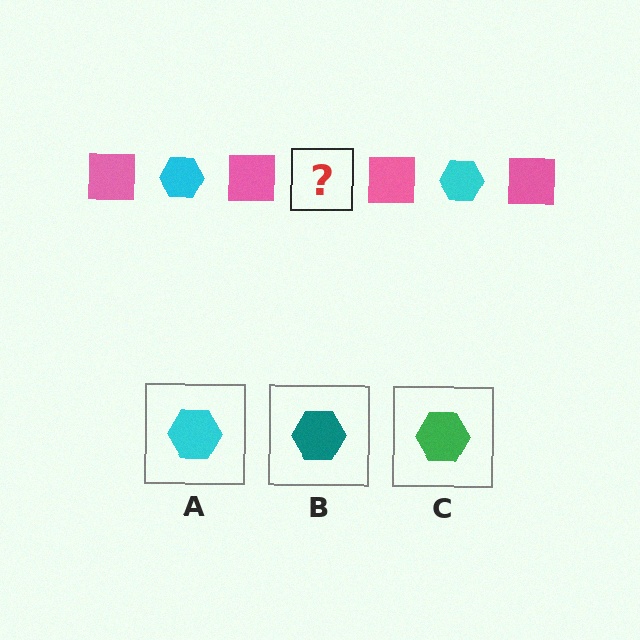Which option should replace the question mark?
Option A.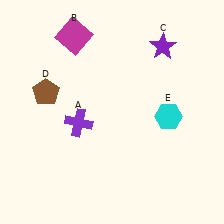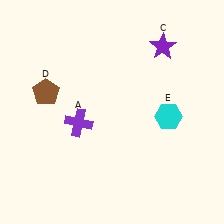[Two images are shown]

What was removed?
The magenta square (B) was removed in Image 2.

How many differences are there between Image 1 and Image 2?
There is 1 difference between the two images.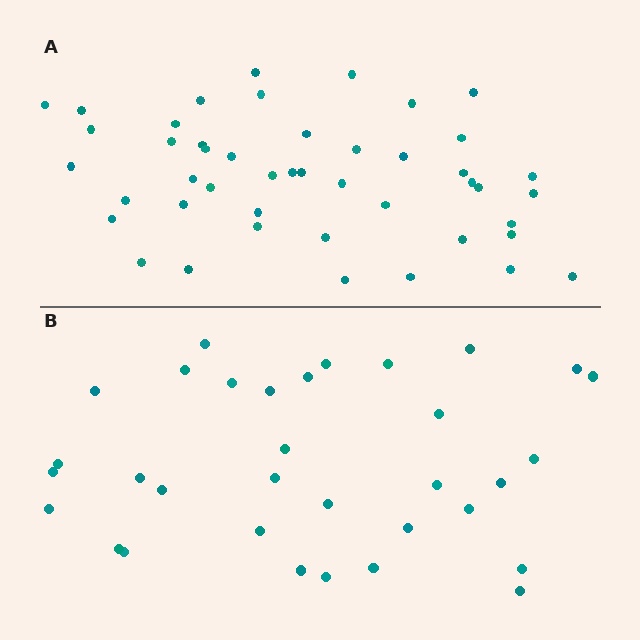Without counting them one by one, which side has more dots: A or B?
Region A (the top region) has more dots.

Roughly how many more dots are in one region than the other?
Region A has approximately 15 more dots than region B.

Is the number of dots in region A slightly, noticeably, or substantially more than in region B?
Region A has noticeably more, but not dramatically so. The ratio is roughly 1.4 to 1.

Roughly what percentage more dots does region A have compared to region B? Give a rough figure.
About 40% more.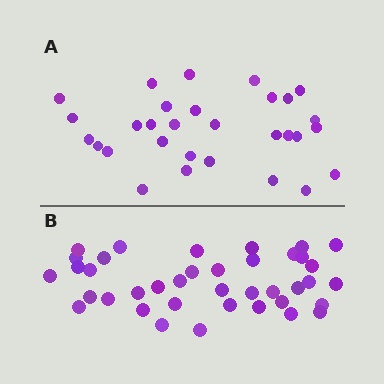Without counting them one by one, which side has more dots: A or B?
Region B (the bottom region) has more dots.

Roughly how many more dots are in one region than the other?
Region B has roughly 8 or so more dots than region A.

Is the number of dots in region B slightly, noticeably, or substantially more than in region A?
Region B has noticeably more, but not dramatically so. The ratio is roughly 1.3 to 1.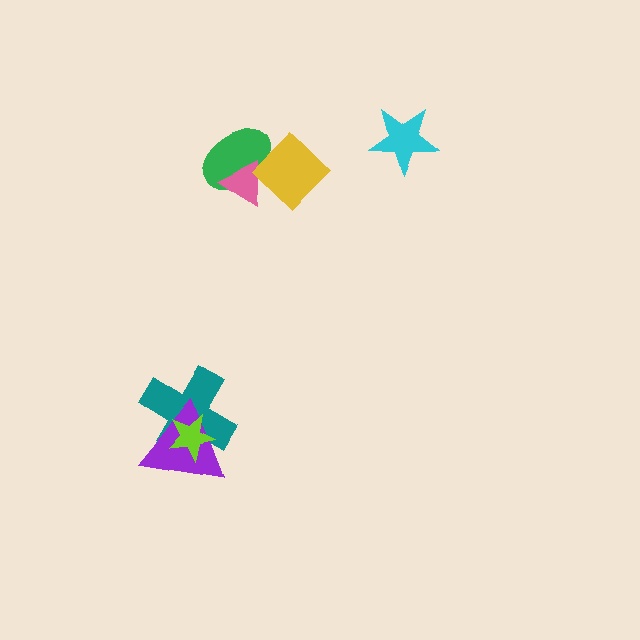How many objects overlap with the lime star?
2 objects overlap with the lime star.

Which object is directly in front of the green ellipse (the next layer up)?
The pink triangle is directly in front of the green ellipse.